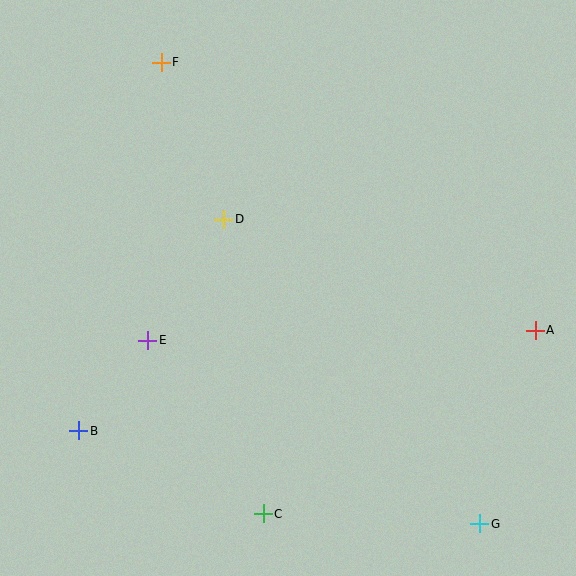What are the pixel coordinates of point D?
Point D is at (224, 219).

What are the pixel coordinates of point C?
Point C is at (263, 514).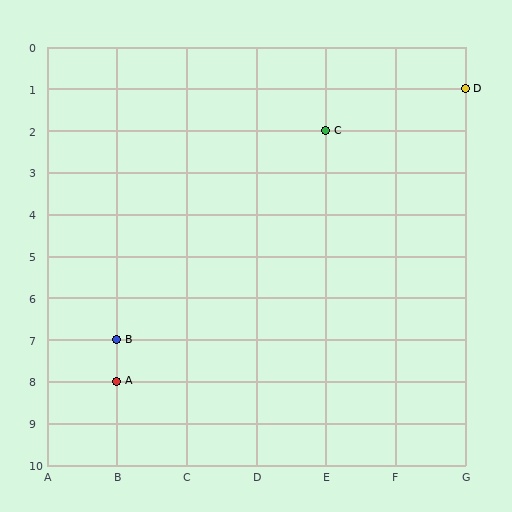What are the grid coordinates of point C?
Point C is at grid coordinates (E, 2).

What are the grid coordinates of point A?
Point A is at grid coordinates (B, 8).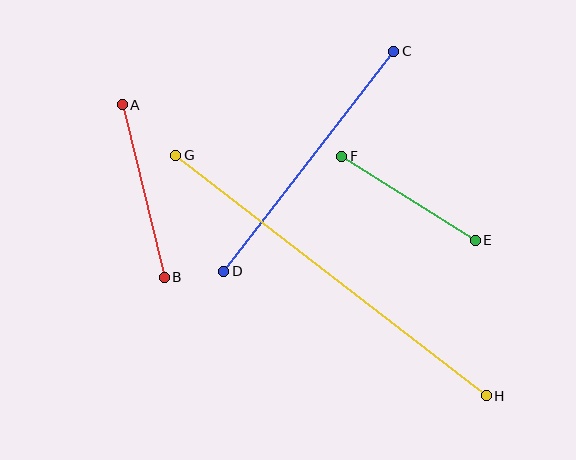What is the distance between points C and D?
The distance is approximately 278 pixels.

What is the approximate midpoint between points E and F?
The midpoint is at approximately (408, 198) pixels.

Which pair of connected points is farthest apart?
Points G and H are farthest apart.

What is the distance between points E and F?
The distance is approximately 157 pixels.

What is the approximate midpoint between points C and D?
The midpoint is at approximately (309, 161) pixels.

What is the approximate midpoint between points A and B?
The midpoint is at approximately (143, 191) pixels.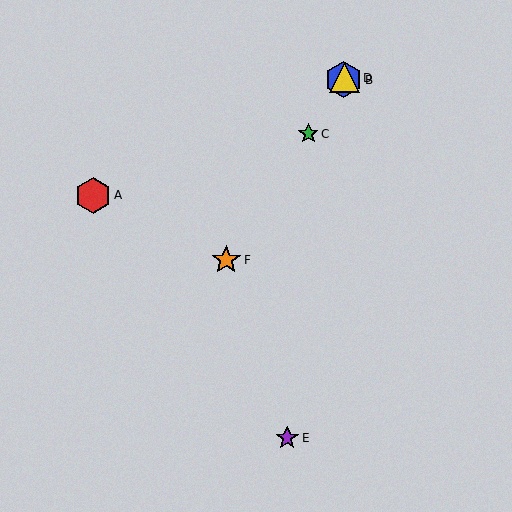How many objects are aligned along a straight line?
4 objects (B, C, D, F) are aligned along a straight line.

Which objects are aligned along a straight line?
Objects B, C, D, F are aligned along a straight line.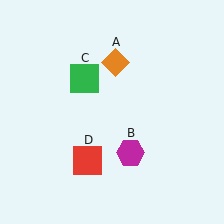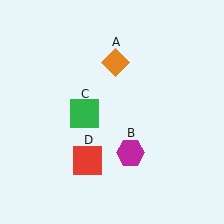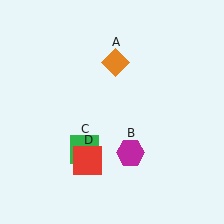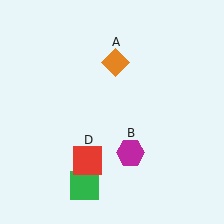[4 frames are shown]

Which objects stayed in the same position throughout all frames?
Orange diamond (object A) and magenta hexagon (object B) and red square (object D) remained stationary.